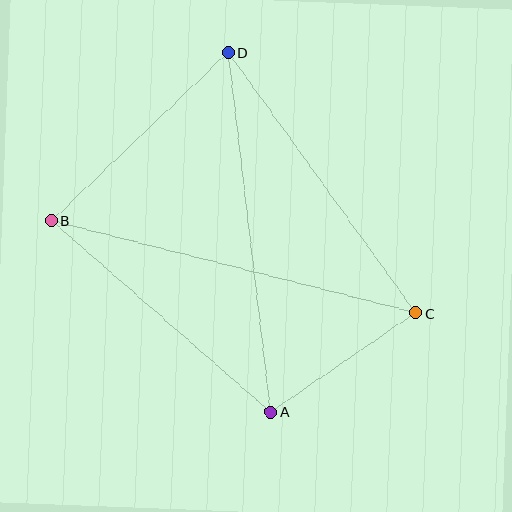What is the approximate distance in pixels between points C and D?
The distance between C and D is approximately 321 pixels.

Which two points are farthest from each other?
Points B and C are farthest from each other.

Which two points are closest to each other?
Points A and C are closest to each other.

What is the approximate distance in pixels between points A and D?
The distance between A and D is approximately 362 pixels.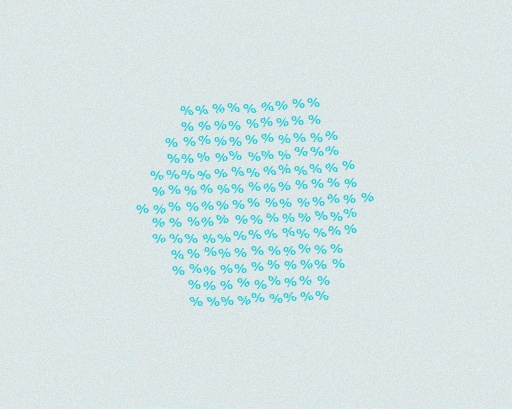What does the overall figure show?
The overall figure shows a hexagon.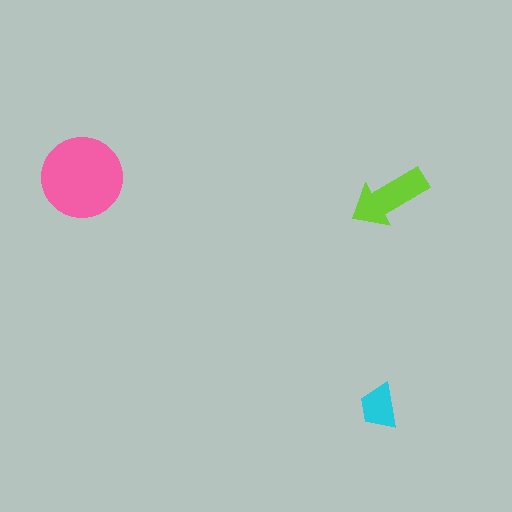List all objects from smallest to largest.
The cyan trapezoid, the lime arrow, the pink circle.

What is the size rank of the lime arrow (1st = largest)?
2nd.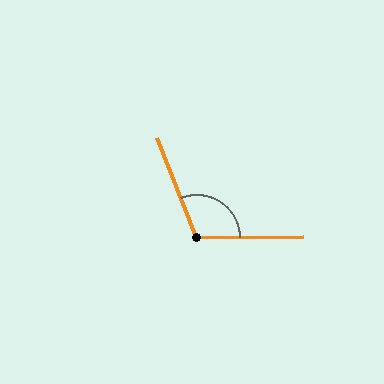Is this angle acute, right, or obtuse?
It is obtuse.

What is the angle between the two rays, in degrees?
Approximately 111 degrees.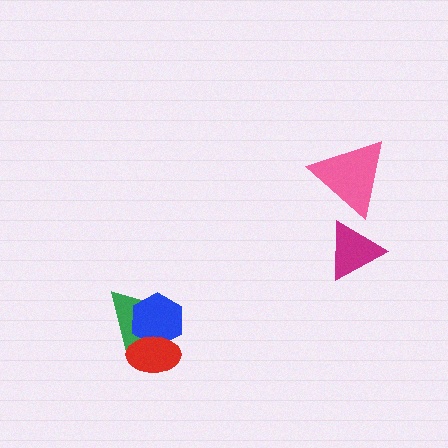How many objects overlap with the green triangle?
2 objects overlap with the green triangle.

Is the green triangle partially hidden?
Yes, it is partially covered by another shape.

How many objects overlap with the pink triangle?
0 objects overlap with the pink triangle.